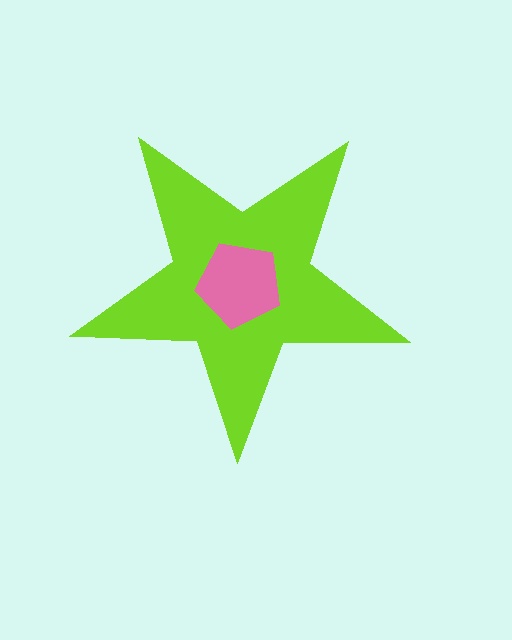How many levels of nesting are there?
2.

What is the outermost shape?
The lime star.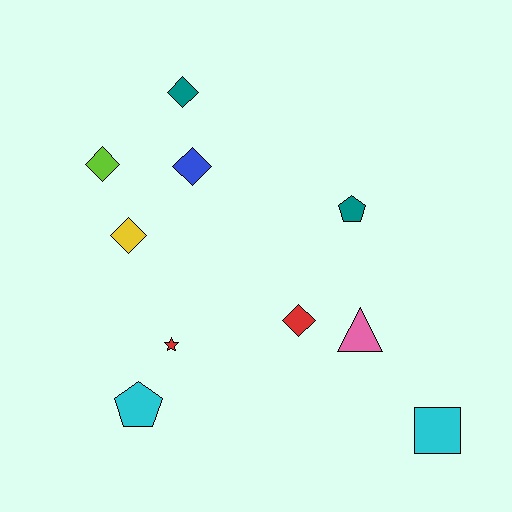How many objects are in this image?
There are 10 objects.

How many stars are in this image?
There is 1 star.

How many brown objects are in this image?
There are no brown objects.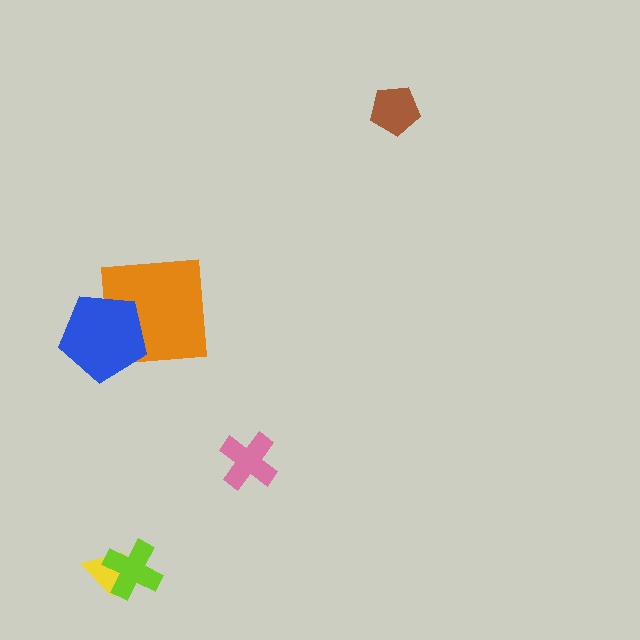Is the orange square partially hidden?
Yes, it is partially covered by another shape.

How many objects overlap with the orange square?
1 object overlaps with the orange square.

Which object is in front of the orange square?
The blue pentagon is in front of the orange square.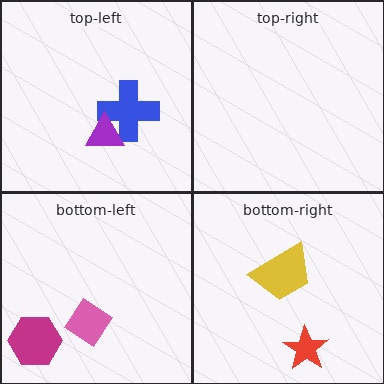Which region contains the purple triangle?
The top-left region.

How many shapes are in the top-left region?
2.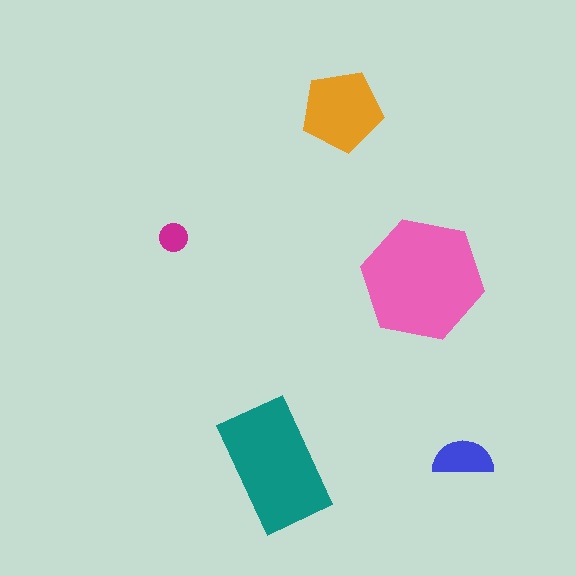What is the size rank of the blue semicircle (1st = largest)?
4th.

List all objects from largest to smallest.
The pink hexagon, the teal rectangle, the orange pentagon, the blue semicircle, the magenta circle.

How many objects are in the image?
There are 5 objects in the image.